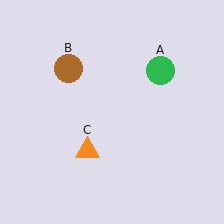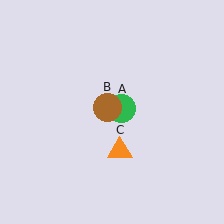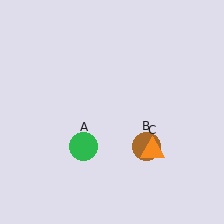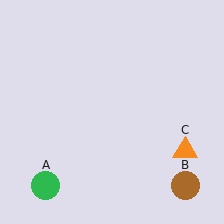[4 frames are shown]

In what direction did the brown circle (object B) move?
The brown circle (object B) moved down and to the right.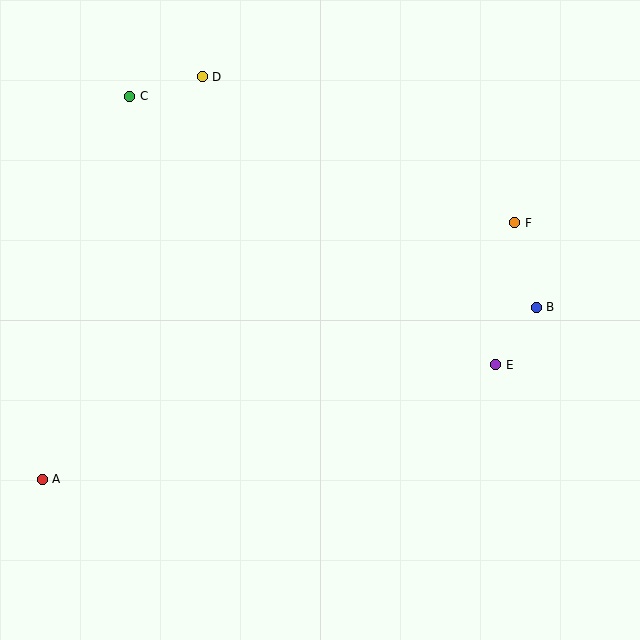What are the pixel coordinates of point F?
Point F is at (515, 223).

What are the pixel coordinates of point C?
Point C is at (130, 96).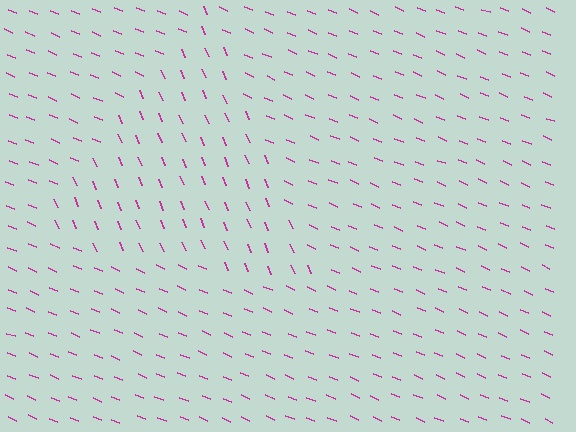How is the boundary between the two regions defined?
The boundary is defined purely by a change in line orientation (approximately 45 degrees difference). All lines are the same color and thickness.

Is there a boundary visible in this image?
Yes, there is a texture boundary formed by a change in line orientation.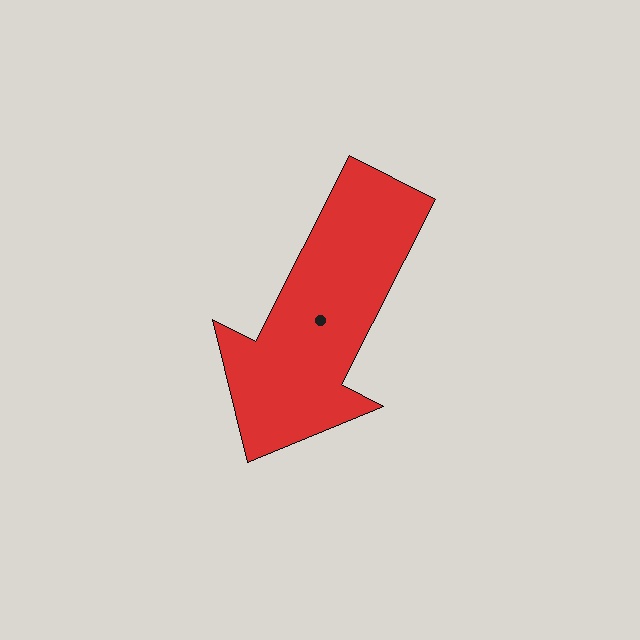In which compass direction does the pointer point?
Southwest.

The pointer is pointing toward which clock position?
Roughly 7 o'clock.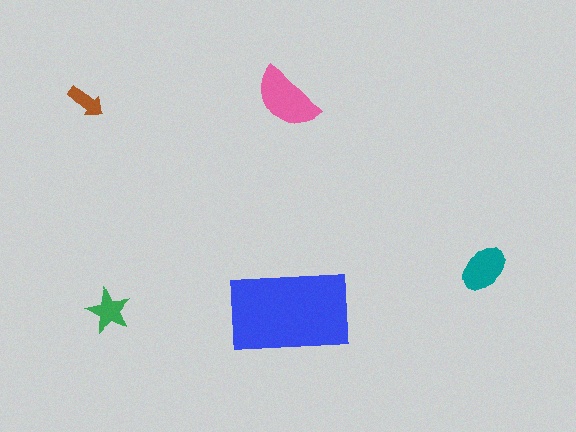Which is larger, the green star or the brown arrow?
The green star.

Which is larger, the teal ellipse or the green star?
The teal ellipse.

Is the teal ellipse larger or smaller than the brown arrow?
Larger.